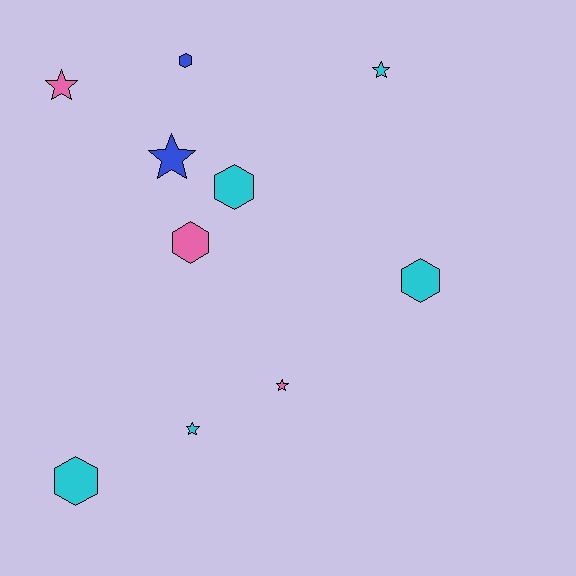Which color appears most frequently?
Cyan, with 5 objects.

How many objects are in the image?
There are 10 objects.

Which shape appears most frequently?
Star, with 5 objects.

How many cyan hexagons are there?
There are 3 cyan hexagons.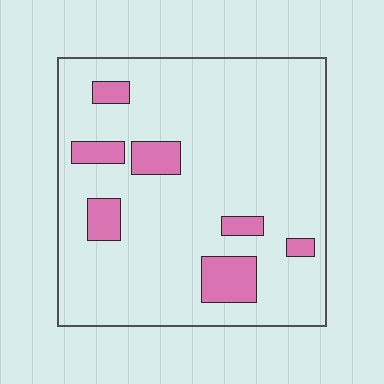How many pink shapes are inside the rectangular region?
7.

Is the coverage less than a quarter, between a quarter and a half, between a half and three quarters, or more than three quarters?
Less than a quarter.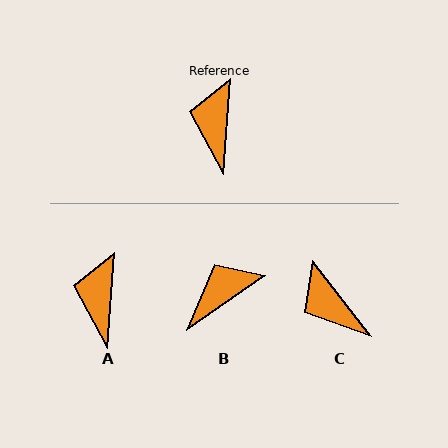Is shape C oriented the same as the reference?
No, it is off by about 42 degrees.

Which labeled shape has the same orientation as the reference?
A.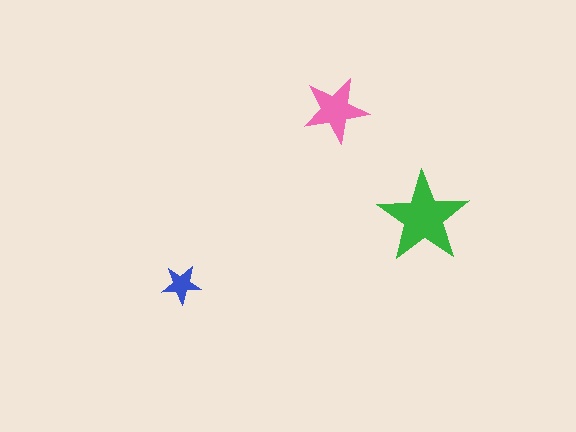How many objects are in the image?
There are 3 objects in the image.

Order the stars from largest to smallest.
the green one, the pink one, the blue one.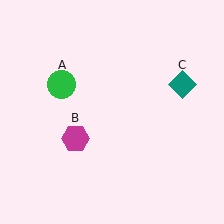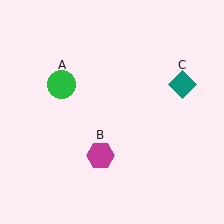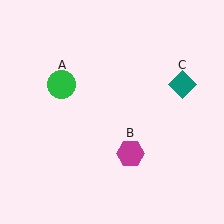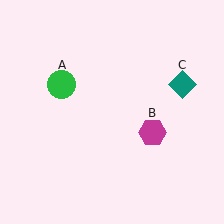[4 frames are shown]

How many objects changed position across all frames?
1 object changed position: magenta hexagon (object B).